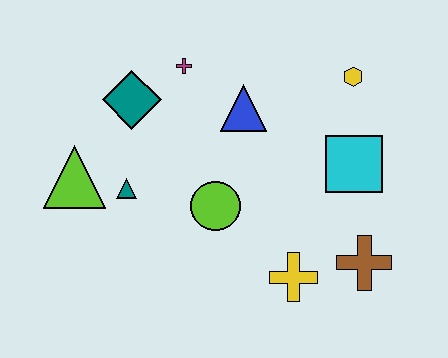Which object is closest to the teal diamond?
The magenta cross is closest to the teal diamond.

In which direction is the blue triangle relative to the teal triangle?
The blue triangle is to the right of the teal triangle.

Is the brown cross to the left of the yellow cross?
No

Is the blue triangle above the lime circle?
Yes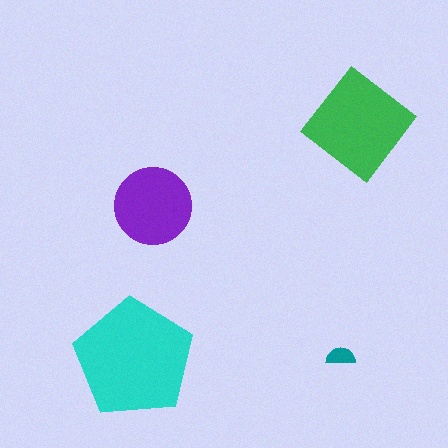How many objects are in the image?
There are 4 objects in the image.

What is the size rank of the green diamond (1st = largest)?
2nd.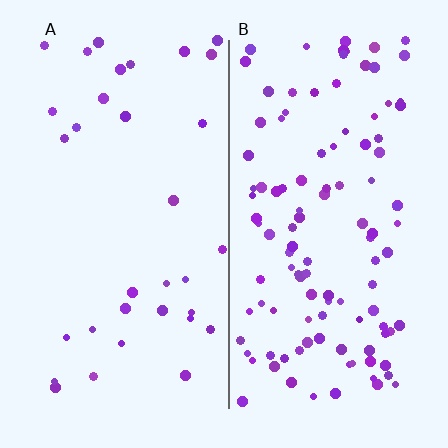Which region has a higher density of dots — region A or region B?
B (the right).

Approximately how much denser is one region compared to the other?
Approximately 3.4× — region B over region A.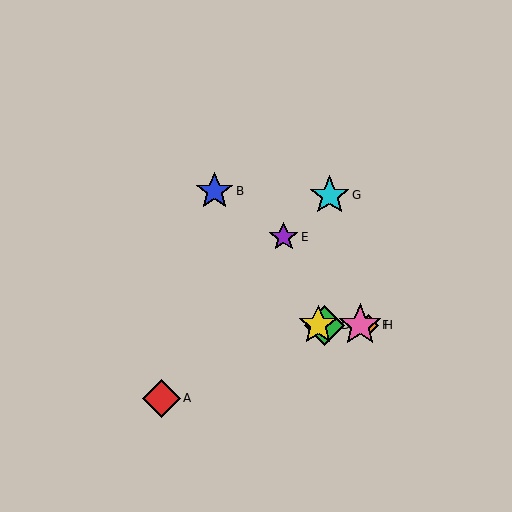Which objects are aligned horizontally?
Objects C, D, F, H are aligned horizontally.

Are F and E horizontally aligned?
No, F is at y≈325 and E is at y≈237.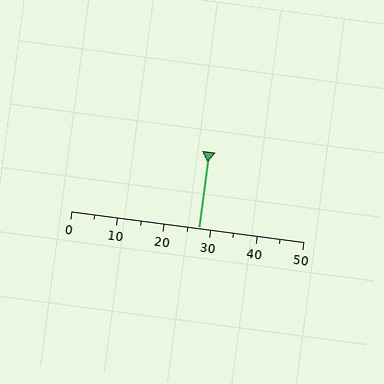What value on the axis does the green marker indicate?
The marker indicates approximately 27.5.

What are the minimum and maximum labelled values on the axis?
The axis runs from 0 to 50.